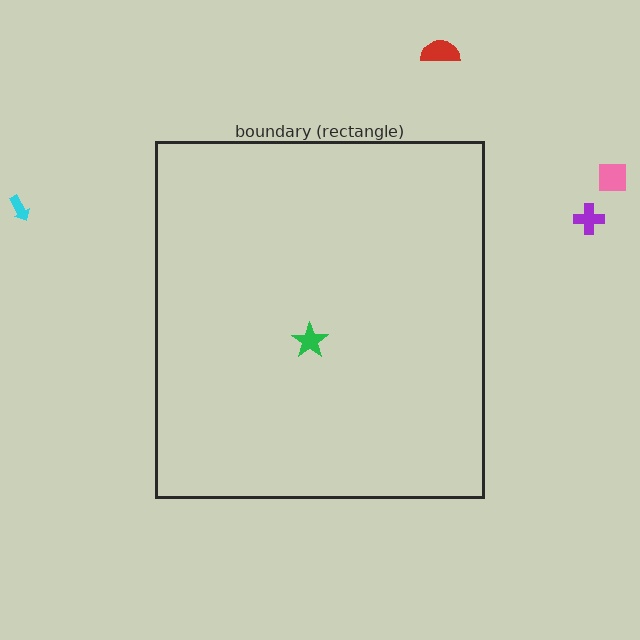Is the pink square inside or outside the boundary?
Outside.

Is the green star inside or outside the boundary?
Inside.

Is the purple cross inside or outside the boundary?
Outside.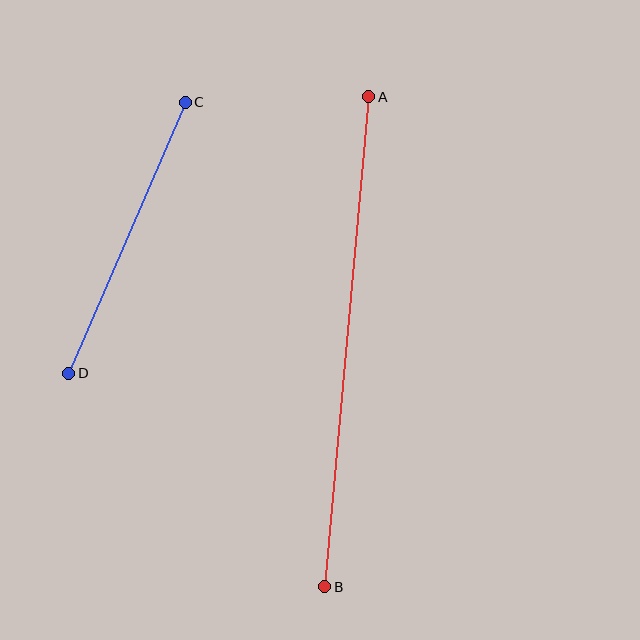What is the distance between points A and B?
The distance is approximately 492 pixels.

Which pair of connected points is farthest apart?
Points A and B are farthest apart.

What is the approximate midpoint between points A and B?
The midpoint is at approximately (347, 342) pixels.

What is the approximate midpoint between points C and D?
The midpoint is at approximately (127, 238) pixels.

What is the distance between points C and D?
The distance is approximately 295 pixels.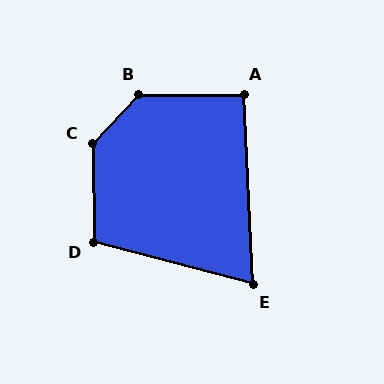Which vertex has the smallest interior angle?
E, at approximately 73 degrees.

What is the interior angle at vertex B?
Approximately 134 degrees (obtuse).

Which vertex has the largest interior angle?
C, at approximately 136 degrees.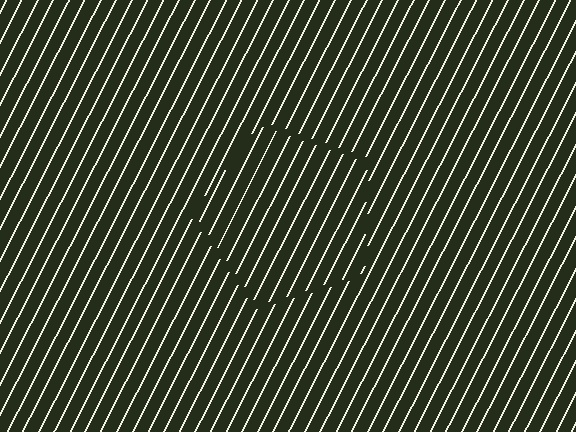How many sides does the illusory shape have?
5 sides — the line-ends trace a pentagon.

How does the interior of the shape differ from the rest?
The interior of the shape contains the same grating, shifted by half a period — the contour is defined by the phase discontinuity where line-ends from the inner and outer gratings abut.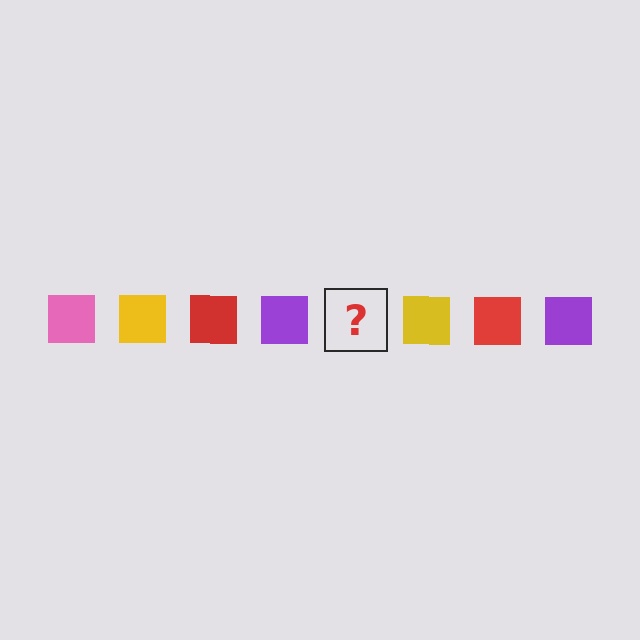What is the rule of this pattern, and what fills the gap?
The rule is that the pattern cycles through pink, yellow, red, purple squares. The gap should be filled with a pink square.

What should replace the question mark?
The question mark should be replaced with a pink square.